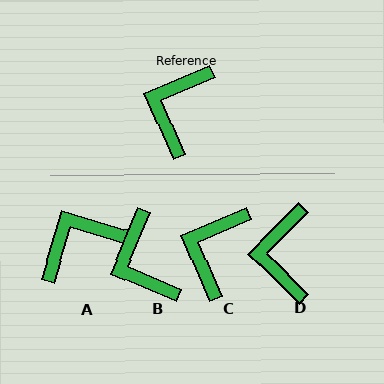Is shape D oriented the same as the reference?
No, it is off by about 21 degrees.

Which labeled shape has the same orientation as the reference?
C.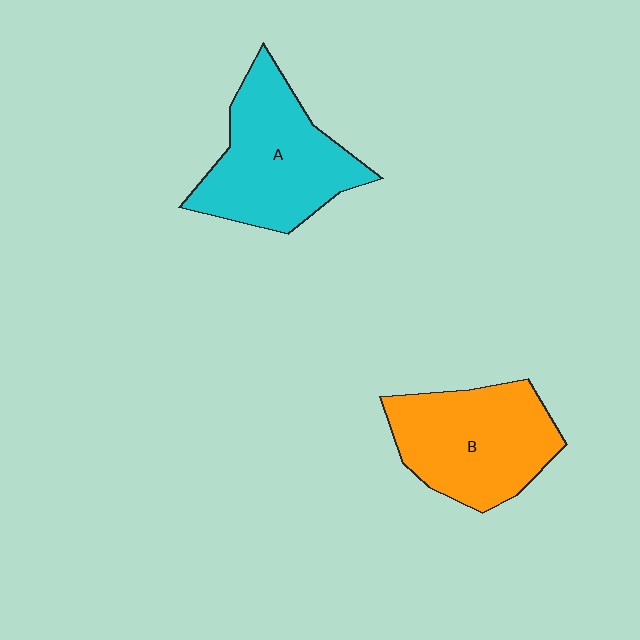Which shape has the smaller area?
Shape B (orange).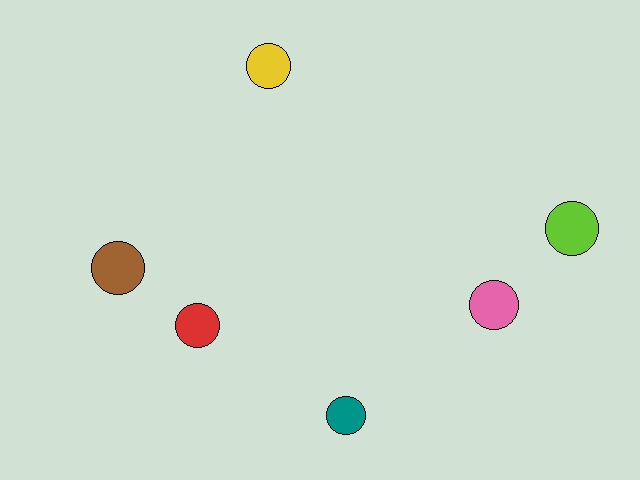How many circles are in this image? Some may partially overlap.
There are 6 circles.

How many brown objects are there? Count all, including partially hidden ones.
There is 1 brown object.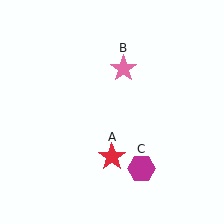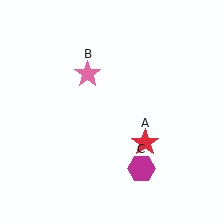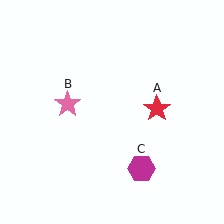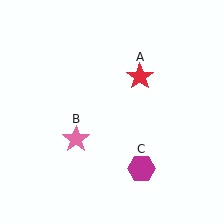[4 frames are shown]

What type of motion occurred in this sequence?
The red star (object A), pink star (object B) rotated counterclockwise around the center of the scene.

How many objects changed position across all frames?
2 objects changed position: red star (object A), pink star (object B).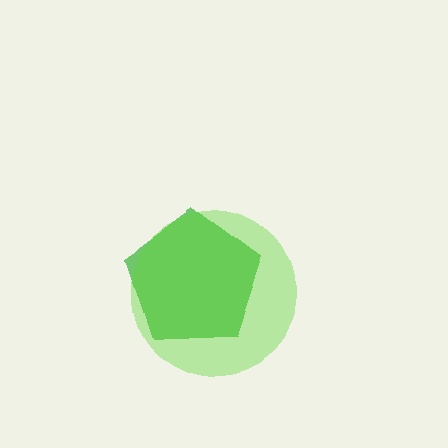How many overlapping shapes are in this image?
There are 2 overlapping shapes in the image.